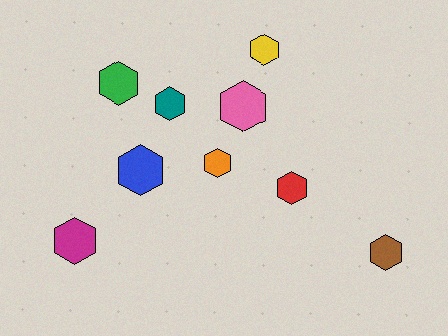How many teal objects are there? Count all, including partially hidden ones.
There is 1 teal object.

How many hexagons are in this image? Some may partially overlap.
There are 9 hexagons.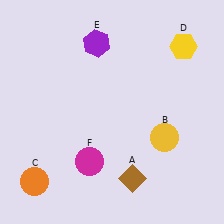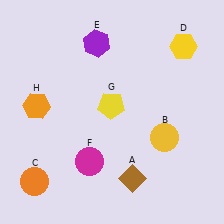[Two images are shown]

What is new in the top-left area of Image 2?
A yellow pentagon (G) was added in the top-left area of Image 2.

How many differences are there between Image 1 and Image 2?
There are 2 differences between the two images.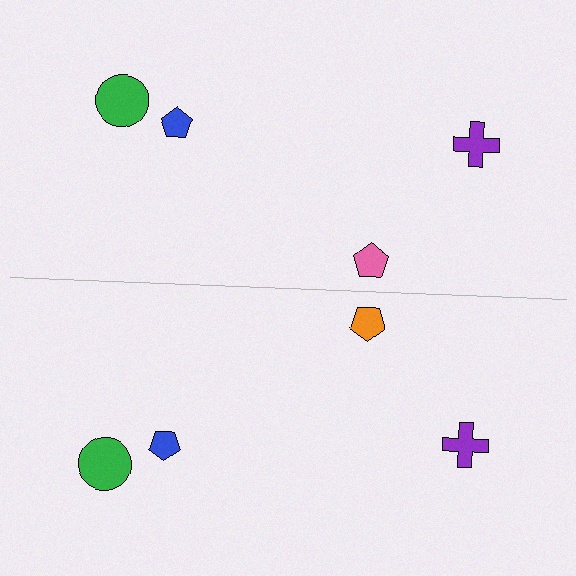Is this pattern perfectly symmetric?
No, the pattern is not perfectly symmetric. The orange pentagon on the bottom side breaks the symmetry — its mirror counterpart is pink.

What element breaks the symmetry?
The orange pentagon on the bottom side breaks the symmetry — its mirror counterpart is pink.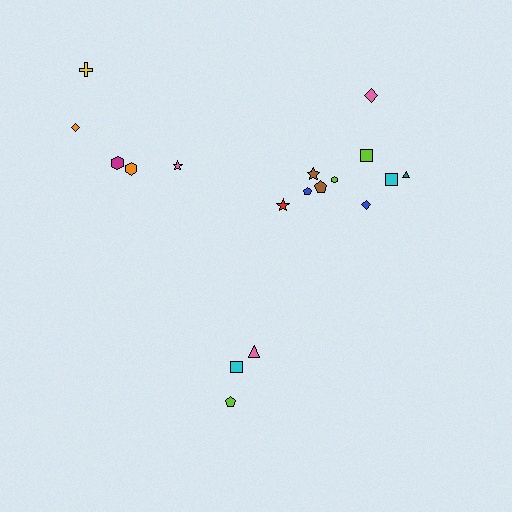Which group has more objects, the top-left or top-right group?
The top-right group.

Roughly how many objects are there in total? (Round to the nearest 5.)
Roughly 20 objects in total.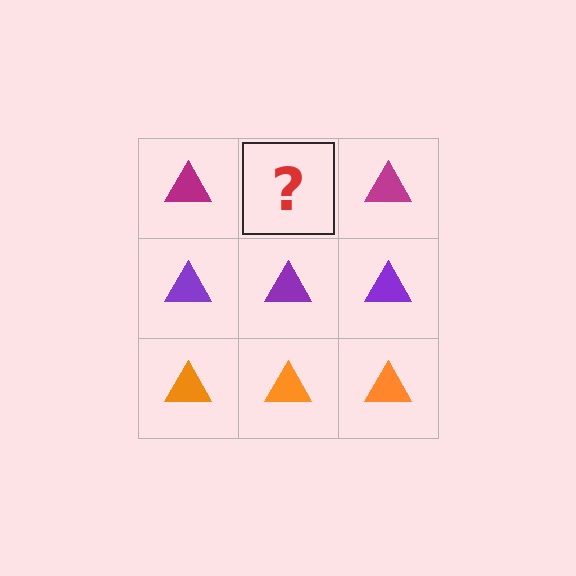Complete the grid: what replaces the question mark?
The question mark should be replaced with a magenta triangle.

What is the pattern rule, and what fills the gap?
The rule is that each row has a consistent color. The gap should be filled with a magenta triangle.